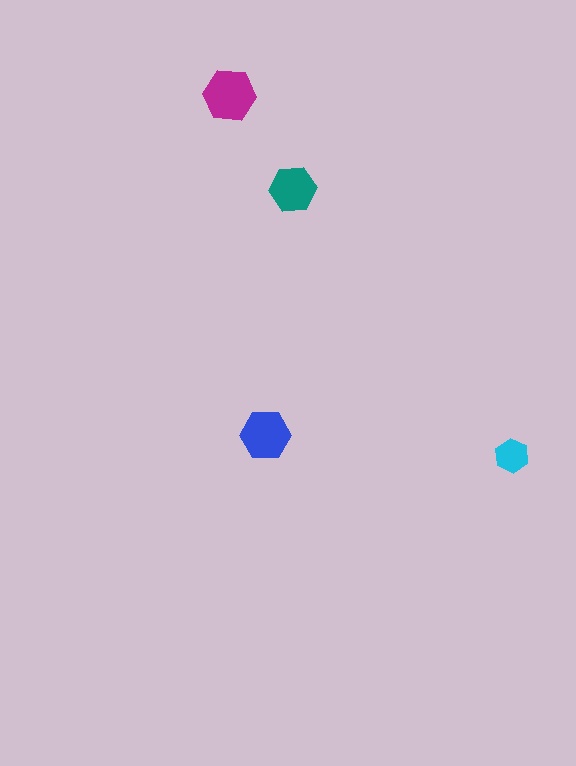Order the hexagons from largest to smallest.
the magenta one, the blue one, the teal one, the cyan one.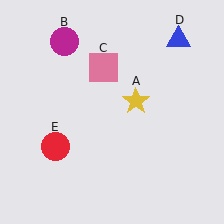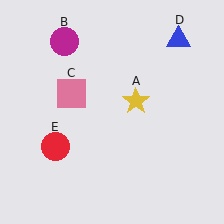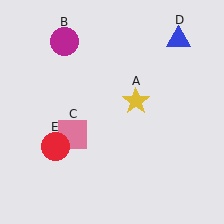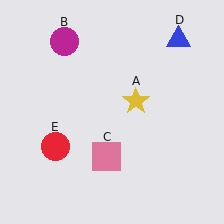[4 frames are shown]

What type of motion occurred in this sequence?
The pink square (object C) rotated counterclockwise around the center of the scene.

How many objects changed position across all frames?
1 object changed position: pink square (object C).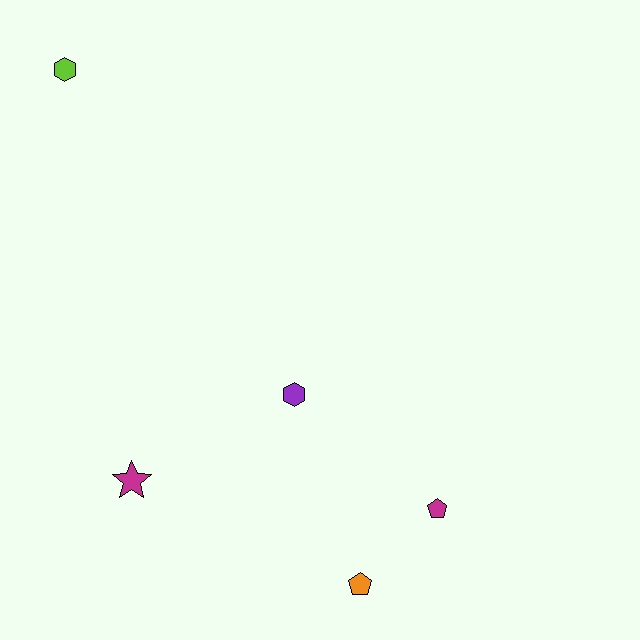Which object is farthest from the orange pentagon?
The lime hexagon is farthest from the orange pentagon.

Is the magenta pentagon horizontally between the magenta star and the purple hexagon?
No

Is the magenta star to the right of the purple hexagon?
No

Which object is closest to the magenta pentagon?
The orange pentagon is closest to the magenta pentagon.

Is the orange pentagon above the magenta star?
No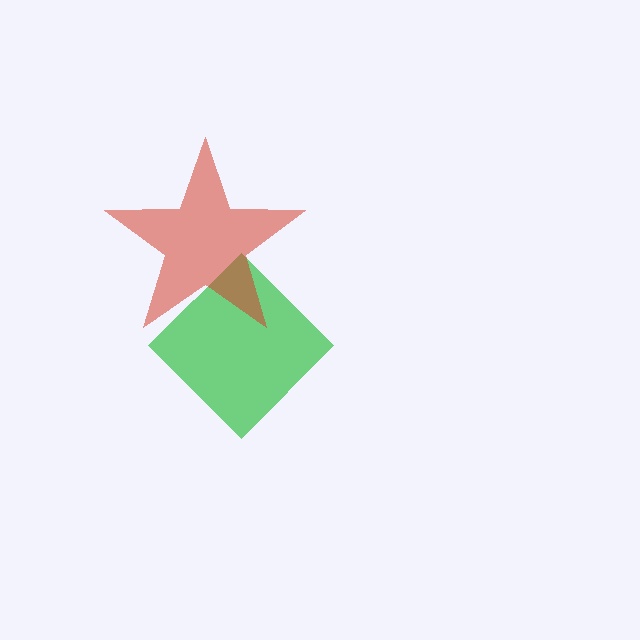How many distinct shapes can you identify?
There are 2 distinct shapes: a green diamond, a red star.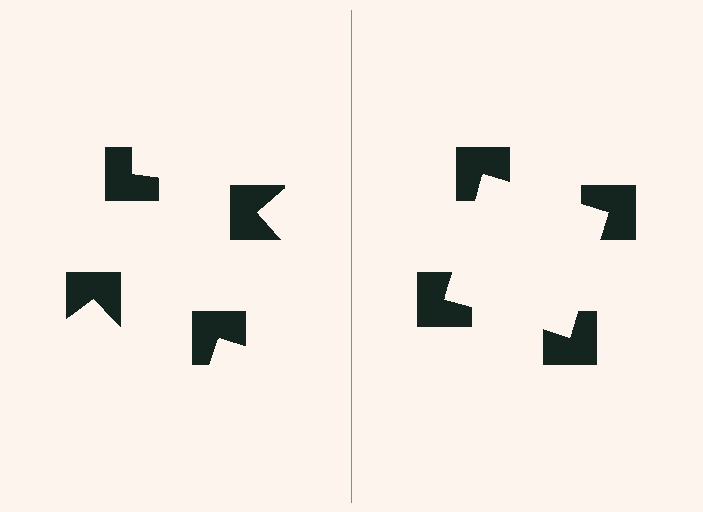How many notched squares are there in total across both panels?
8 — 4 on each side.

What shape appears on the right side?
An illusory square.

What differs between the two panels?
The notched squares are positioned identically on both sides; only the wedge orientations differ. On the right they align to a square; on the left they are misaligned.